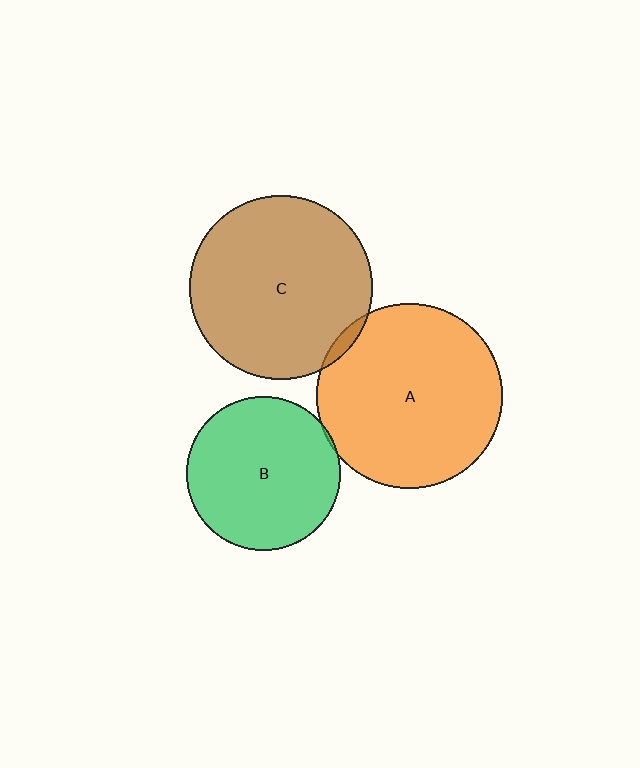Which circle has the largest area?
Circle A (orange).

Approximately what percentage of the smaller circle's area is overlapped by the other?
Approximately 5%.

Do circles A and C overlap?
Yes.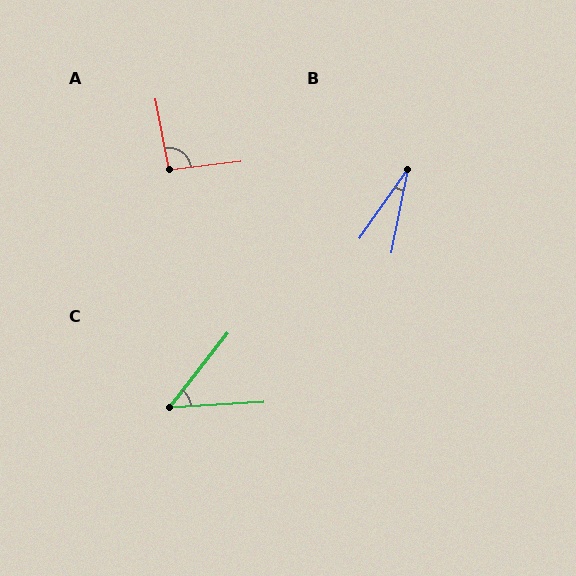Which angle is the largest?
A, at approximately 94 degrees.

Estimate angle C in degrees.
Approximately 48 degrees.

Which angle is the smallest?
B, at approximately 24 degrees.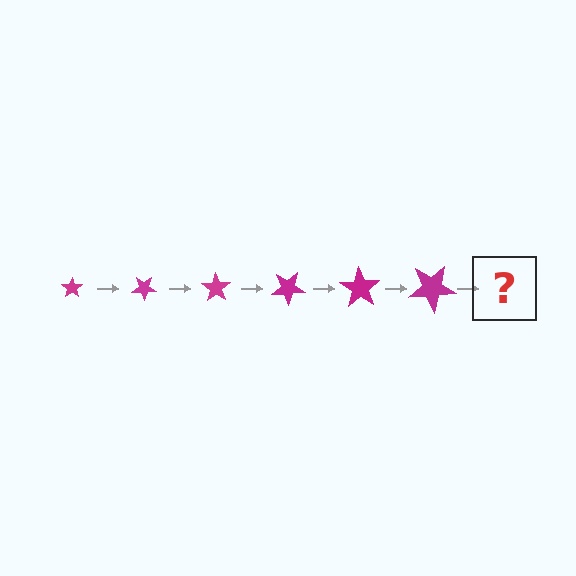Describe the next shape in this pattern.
It should be a star, larger than the previous one and rotated 210 degrees from the start.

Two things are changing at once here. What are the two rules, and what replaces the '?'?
The two rules are that the star grows larger each step and it rotates 35 degrees each step. The '?' should be a star, larger than the previous one and rotated 210 degrees from the start.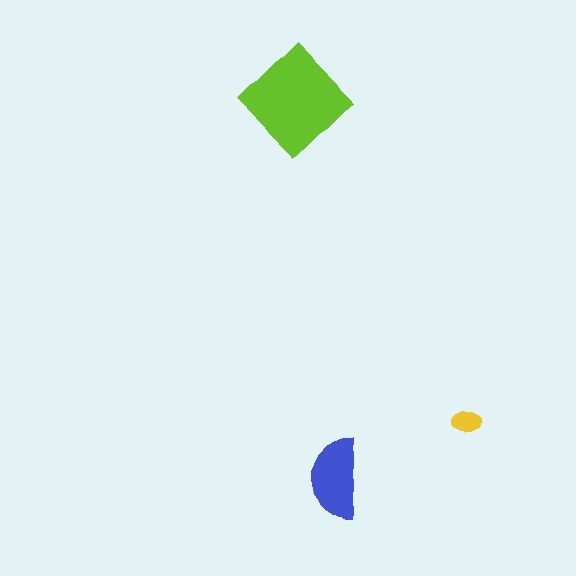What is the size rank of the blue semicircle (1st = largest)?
2nd.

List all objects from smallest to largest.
The yellow ellipse, the blue semicircle, the lime diamond.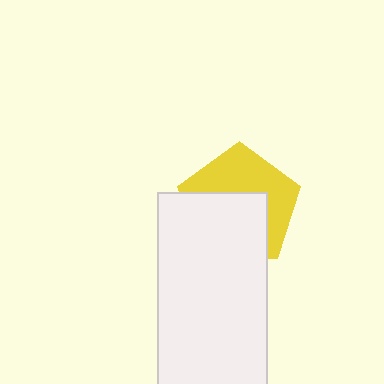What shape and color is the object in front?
The object in front is a white rectangle.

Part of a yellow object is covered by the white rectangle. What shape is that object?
It is a pentagon.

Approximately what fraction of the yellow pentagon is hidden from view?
Roughly 52% of the yellow pentagon is hidden behind the white rectangle.